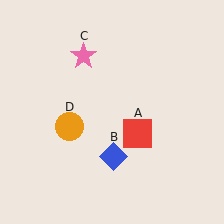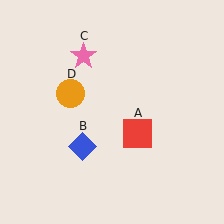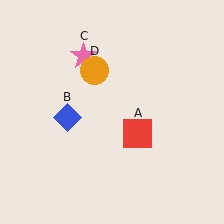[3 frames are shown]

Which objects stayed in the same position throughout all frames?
Red square (object A) and pink star (object C) remained stationary.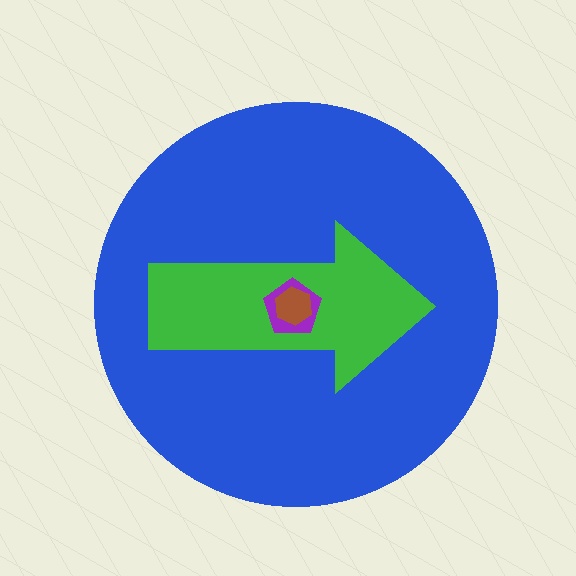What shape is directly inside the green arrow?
The purple pentagon.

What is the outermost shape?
The blue circle.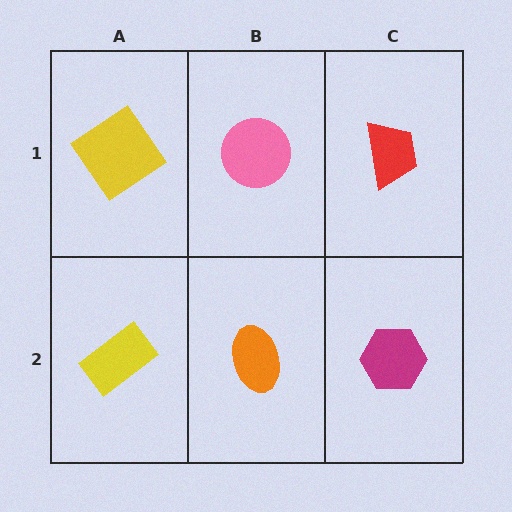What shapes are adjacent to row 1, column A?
A yellow rectangle (row 2, column A), a pink circle (row 1, column B).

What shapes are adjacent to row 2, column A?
A yellow diamond (row 1, column A), an orange ellipse (row 2, column B).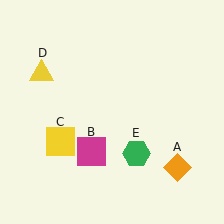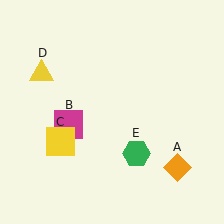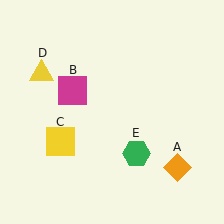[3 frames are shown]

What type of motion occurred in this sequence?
The magenta square (object B) rotated clockwise around the center of the scene.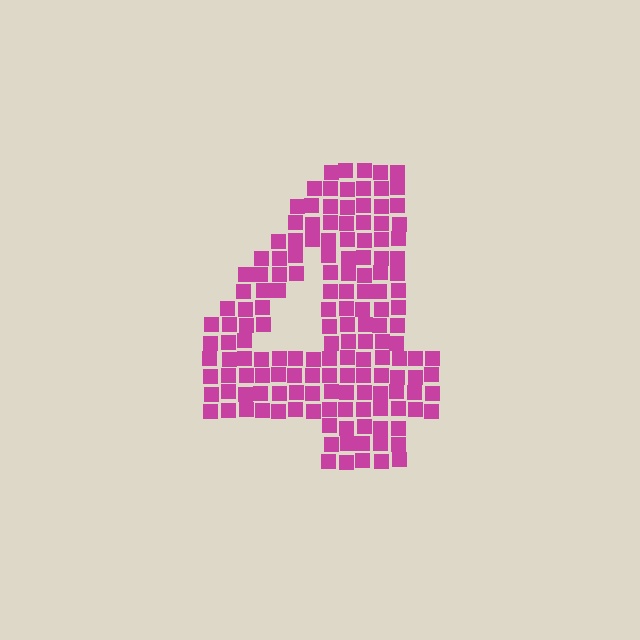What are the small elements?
The small elements are squares.